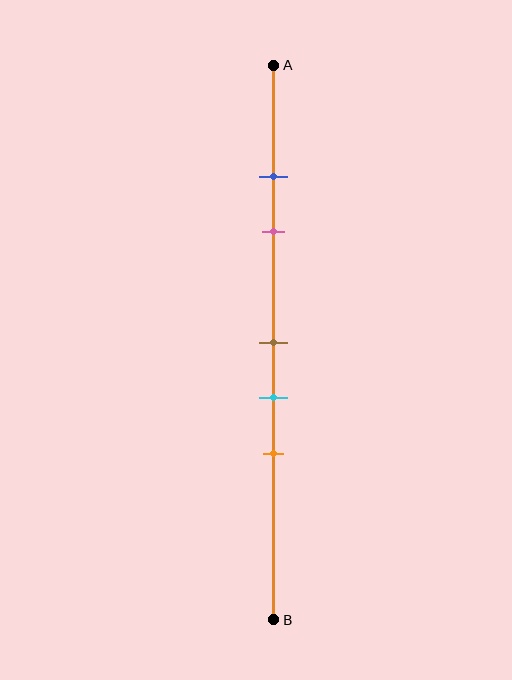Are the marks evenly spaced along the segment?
No, the marks are not evenly spaced.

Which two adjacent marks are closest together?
The blue and pink marks are the closest adjacent pair.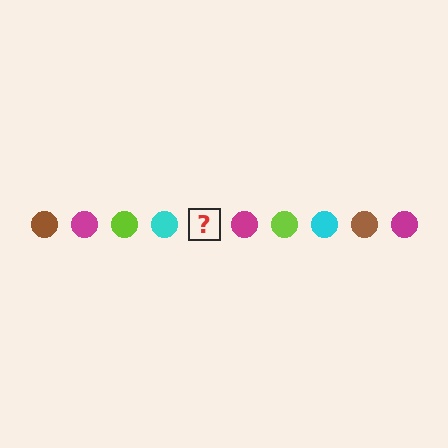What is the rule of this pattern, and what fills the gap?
The rule is that the pattern cycles through brown, magenta, lime, cyan circles. The gap should be filled with a brown circle.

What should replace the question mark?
The question mark should be replaced with a brown circle.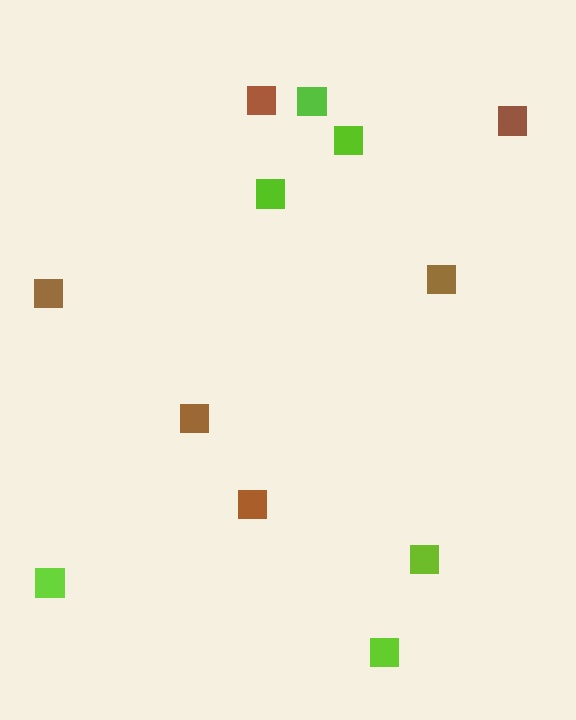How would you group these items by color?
There are 2 groups: one group of brown squares (6) and one group of lime squares (6).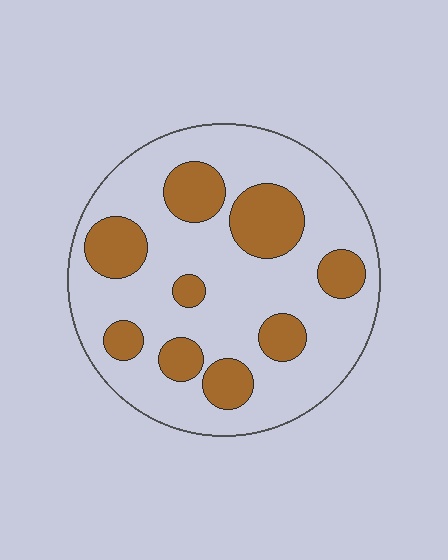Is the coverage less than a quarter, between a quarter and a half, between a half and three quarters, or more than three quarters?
Between a quarter and a half.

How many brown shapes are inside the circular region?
9.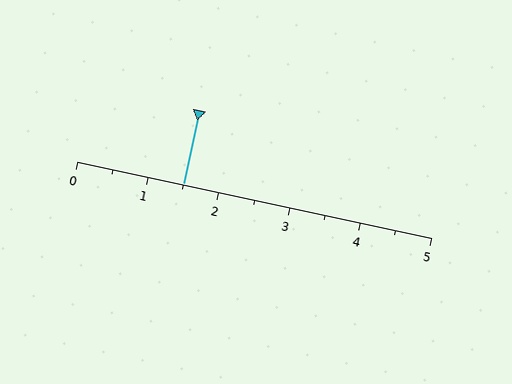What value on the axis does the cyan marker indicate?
The marker indicates approximately 1.5.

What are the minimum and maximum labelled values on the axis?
The axis runs from 0 to 5.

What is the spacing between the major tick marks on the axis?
The major ticks are spaced 1 apart.